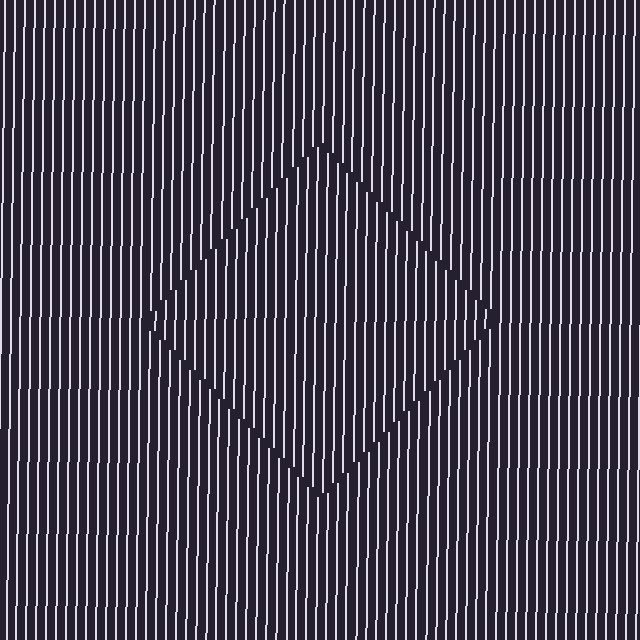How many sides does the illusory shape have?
4 sides — the line-ends trace a square.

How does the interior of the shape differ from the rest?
The interior of the shape contains the same grating, shifted by half a period — the contour is defined by the phase discontinuity where line-ends from the inner and outer gratings abut.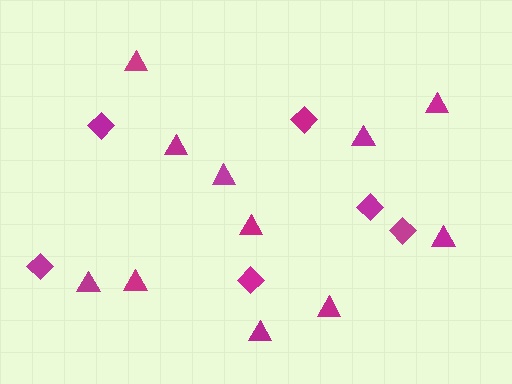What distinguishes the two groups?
There are 2 groups: one group of triangles (11) and one group of diamonds (6).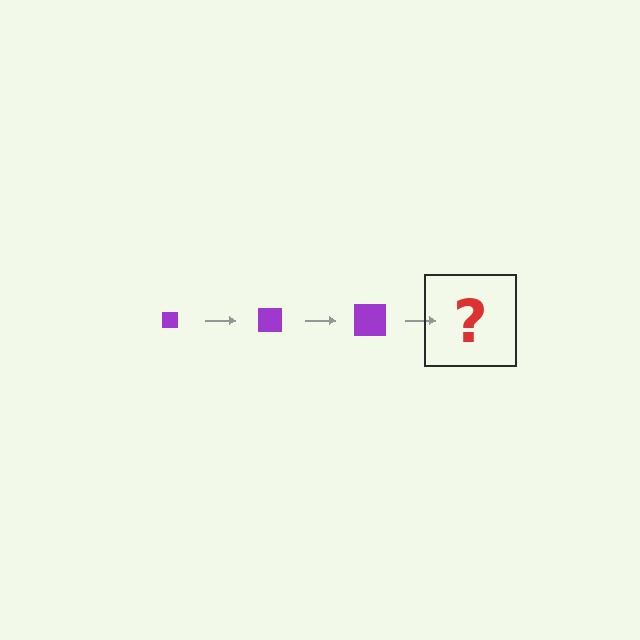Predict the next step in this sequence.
The next step is a purple square, larger than the previous one.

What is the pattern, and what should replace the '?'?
The pattern is that the square gets progressively larger each step. The '?' should be a purple square, larger than the previous one.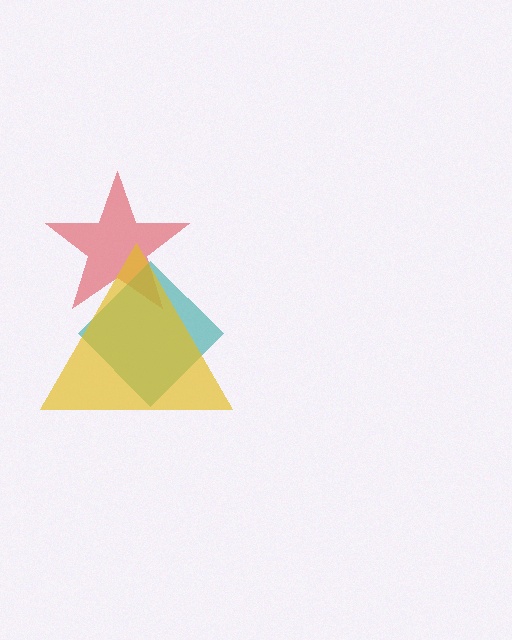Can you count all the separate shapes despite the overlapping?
Yes, there are 3 separate shapes.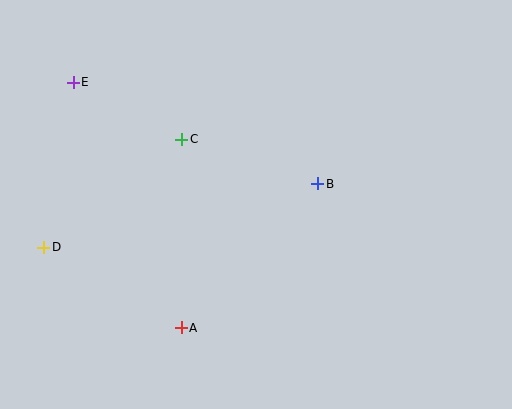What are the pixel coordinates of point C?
Point C is at (182, 139).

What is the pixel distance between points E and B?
The distance between E and B is 264 pixels.